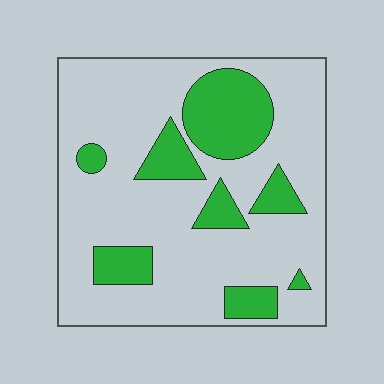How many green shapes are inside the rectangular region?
8.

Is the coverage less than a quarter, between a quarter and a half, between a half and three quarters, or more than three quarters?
Less than a quarter.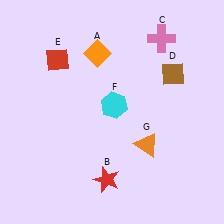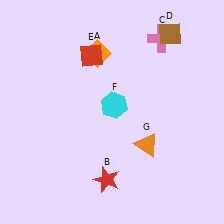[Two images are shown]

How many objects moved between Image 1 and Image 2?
2 objects moved between the two images.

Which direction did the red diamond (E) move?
The red diamond (E) moved right.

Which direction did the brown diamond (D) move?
The brown diamond (D) moved up.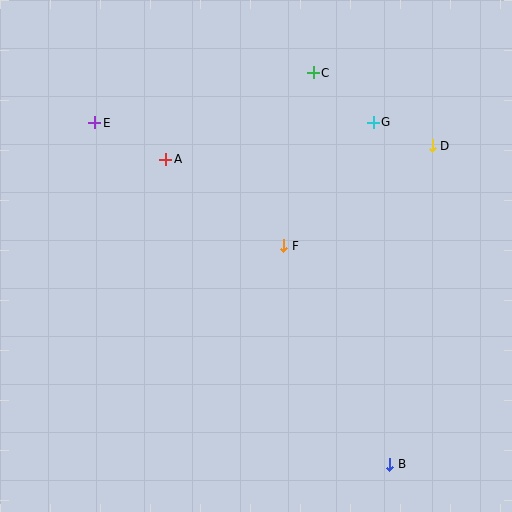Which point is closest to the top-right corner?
Point D is closest to the top-right corner.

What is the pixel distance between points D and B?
The distance between D and B is 321 pixels.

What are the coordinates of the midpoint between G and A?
The midpoint between G and A is at (270, 141).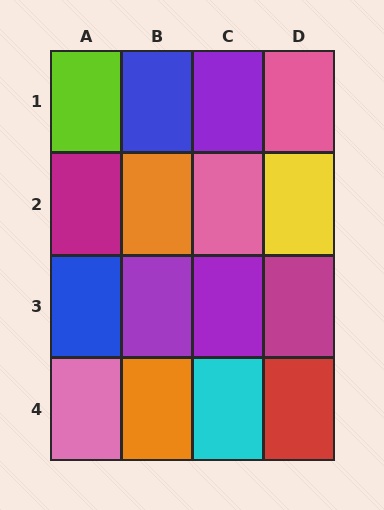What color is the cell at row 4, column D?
Red.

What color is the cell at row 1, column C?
Purple.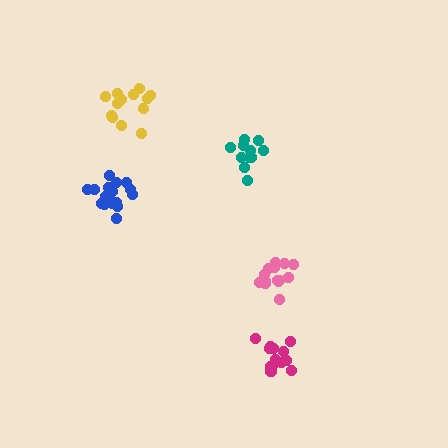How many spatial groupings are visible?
There are 5 spatial groupings.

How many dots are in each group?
Group 1: 12 dots, Group 2: 14 dots, Group 3: 18 dots, Group 4: 13 dots, Group 5: 14 dots (71 total).